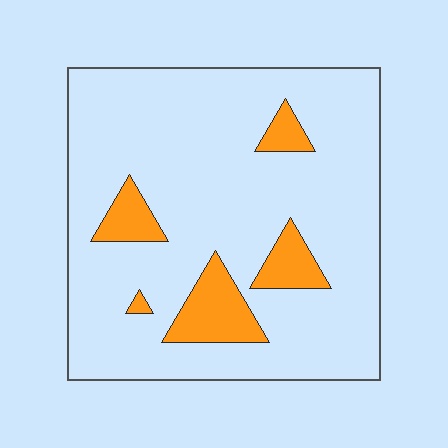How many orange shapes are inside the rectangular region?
5.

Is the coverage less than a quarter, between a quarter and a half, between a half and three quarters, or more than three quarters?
Less than a quarter.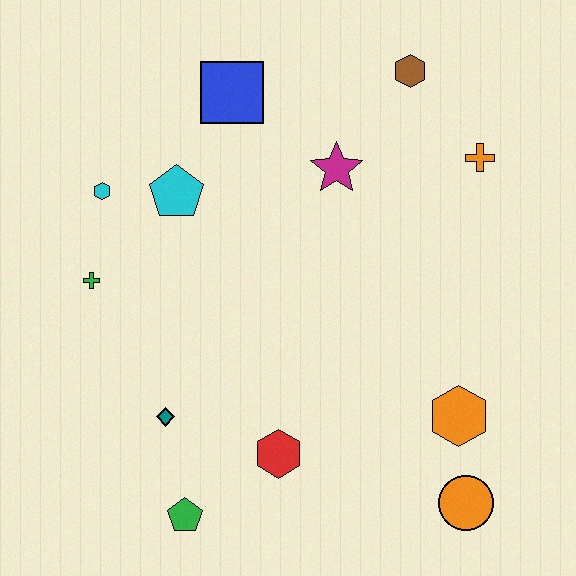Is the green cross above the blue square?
No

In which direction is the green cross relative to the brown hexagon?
The green cross is to the left of the brown hexagon.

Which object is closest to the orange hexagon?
The orange circle is closest to the orange hexagon.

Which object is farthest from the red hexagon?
The brown hexagon is farthest from the red hexagon.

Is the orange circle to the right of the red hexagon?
Yes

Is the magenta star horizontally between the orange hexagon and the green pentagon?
Yes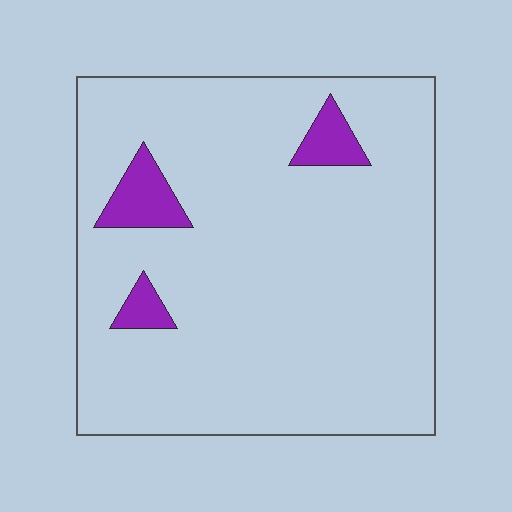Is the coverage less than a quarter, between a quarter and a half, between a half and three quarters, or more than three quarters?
Less than a quarter.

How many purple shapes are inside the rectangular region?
3.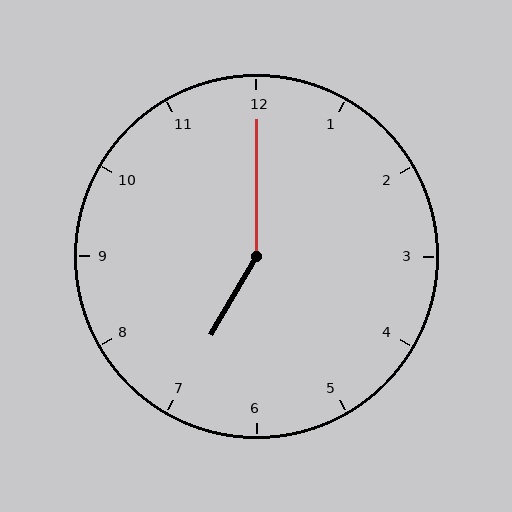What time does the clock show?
7:00.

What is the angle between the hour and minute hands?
Approximately 150 degrees.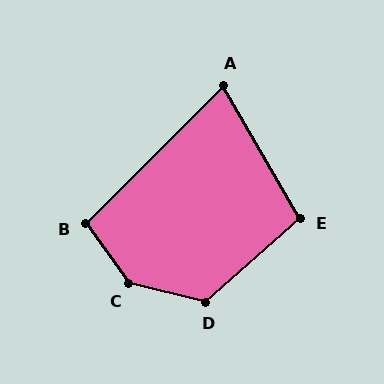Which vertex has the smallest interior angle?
A, at approximately 75 degrees.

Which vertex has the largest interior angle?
C, at approximately 140 degrees.